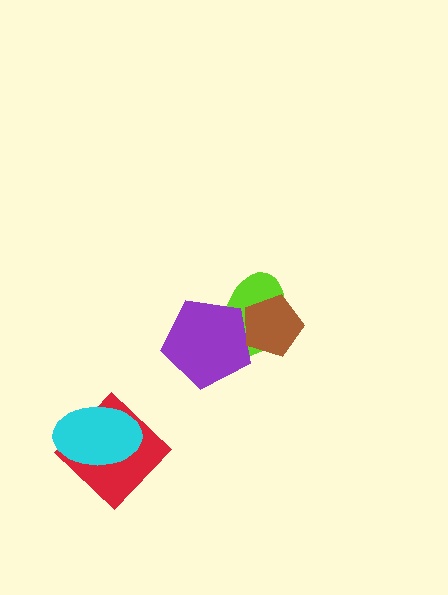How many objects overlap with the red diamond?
1 object overlaps with the red diamond.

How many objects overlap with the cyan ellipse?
1 object overlaps with the cyan ellipse.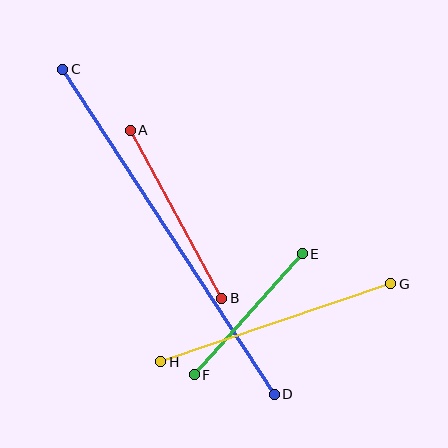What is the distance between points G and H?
The distance is approximately 243 pixels.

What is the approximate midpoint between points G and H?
The midpoint is at approximately (276, 323) pixels.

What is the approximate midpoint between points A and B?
The midpoint is at approximately (176, 214) pixels.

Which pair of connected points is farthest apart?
Points C and D are farthest apart.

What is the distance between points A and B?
The distance is approximately 191 pixels.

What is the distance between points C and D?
The distance is approximately 388 pixels.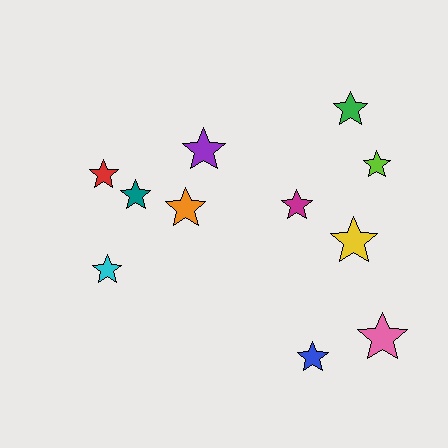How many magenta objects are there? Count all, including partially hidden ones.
There is 1 magenta object.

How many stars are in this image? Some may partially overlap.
There are 11 stars.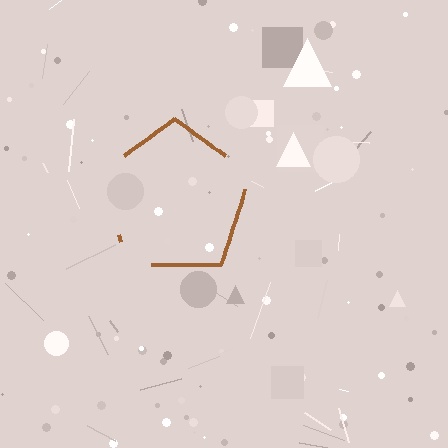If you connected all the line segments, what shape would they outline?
They would outline a pentagon.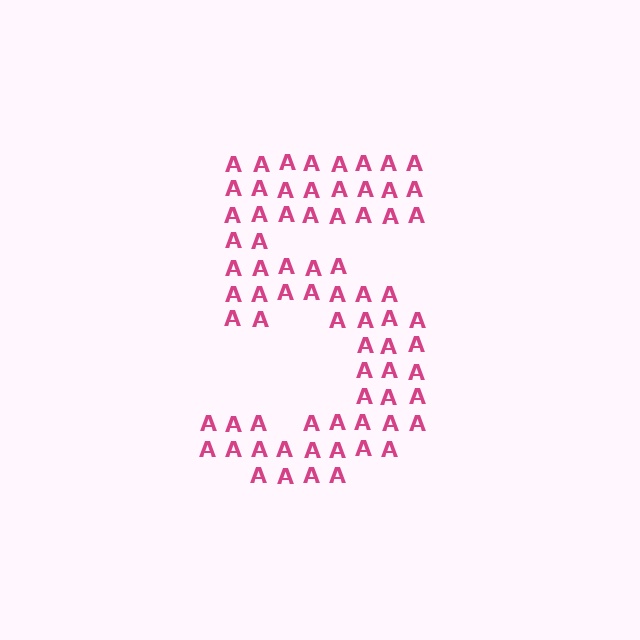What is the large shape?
The large shape is the digit 5.